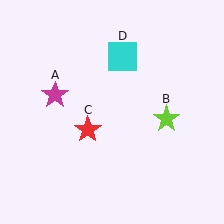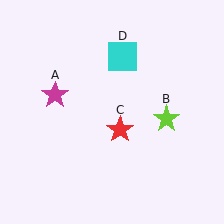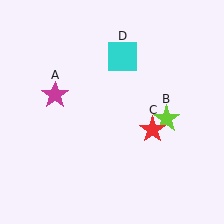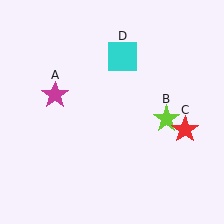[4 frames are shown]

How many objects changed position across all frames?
1 object changed position: red star (object C).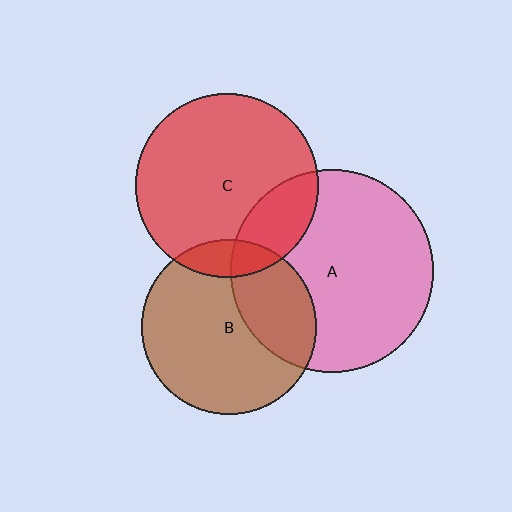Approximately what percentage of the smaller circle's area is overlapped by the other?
Approximately 30%.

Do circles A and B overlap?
Yes.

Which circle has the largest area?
Circle A (pink).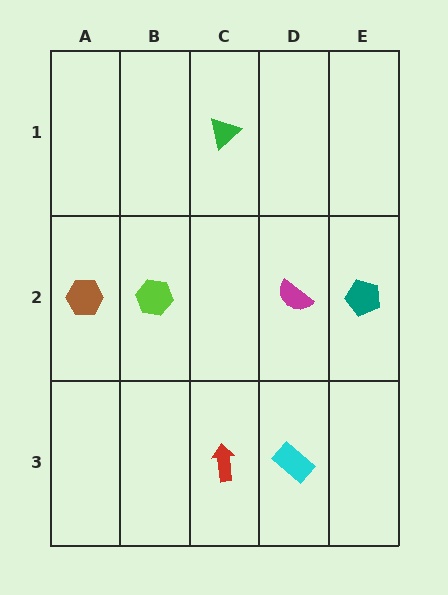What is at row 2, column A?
A brown hexagon.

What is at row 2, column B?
A lime hexagon.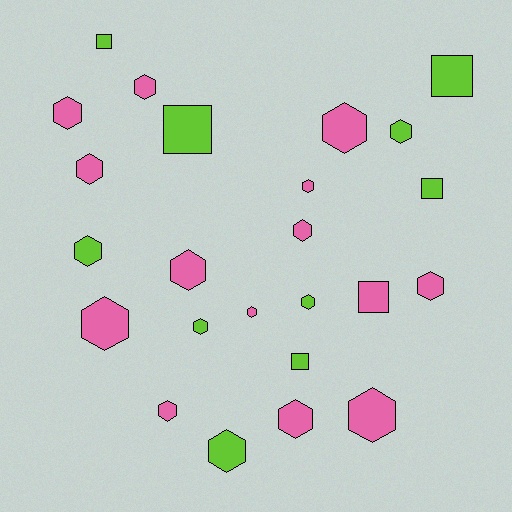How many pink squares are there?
There is 1 pink square.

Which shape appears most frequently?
Hexagon, with 18 objects.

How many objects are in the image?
There are 24 objects.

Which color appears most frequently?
Pink, with 14 objects.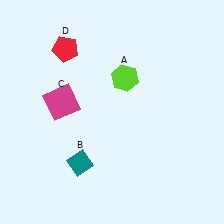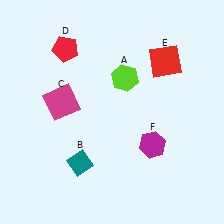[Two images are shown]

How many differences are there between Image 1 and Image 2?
There are 2 differences between the two images.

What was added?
A red square (E), a magenta hexagon (F) were added in Image 2.